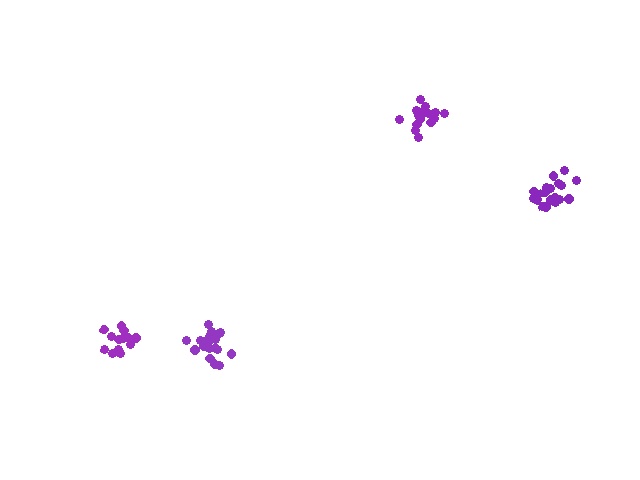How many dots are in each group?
Group 1: 20 dots, Group 2: 20 dots, Group 3: 14 dots, Group 4: 16 dots (70 total).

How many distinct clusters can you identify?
There are 4 distinct clusters.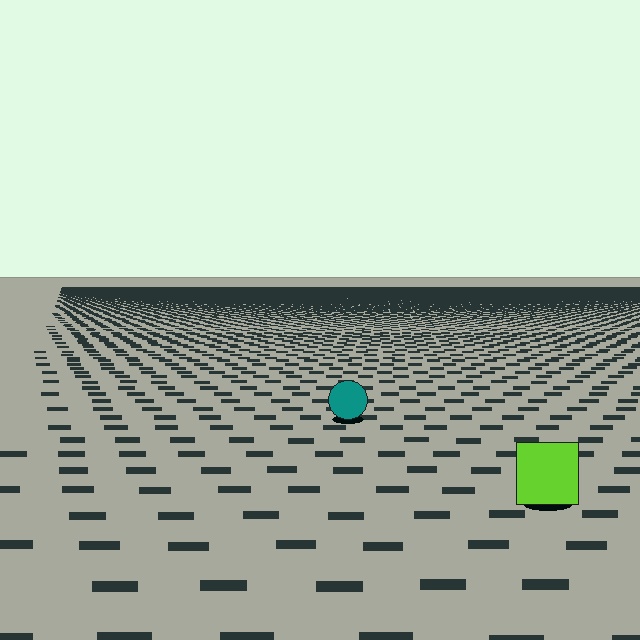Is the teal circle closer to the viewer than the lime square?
No. The lime square is closer — you can tell from the texture gradient: the ground texture is coarser near it.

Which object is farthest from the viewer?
The teal circle is farthest from the viewer. It appears smaller and the ground texture around it is denser.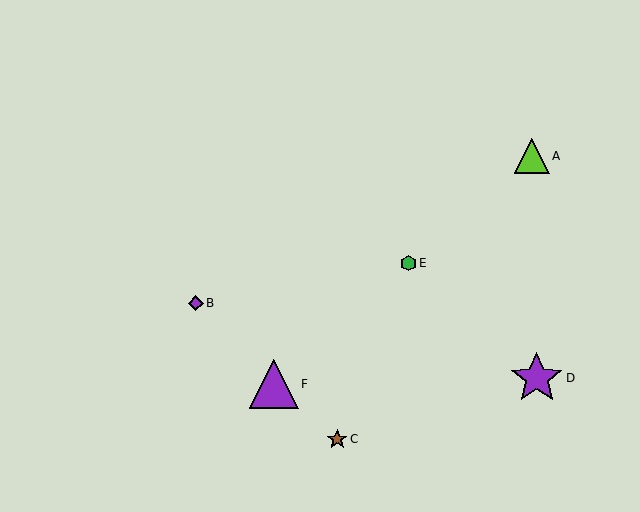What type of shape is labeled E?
Shape E is a green hexagon.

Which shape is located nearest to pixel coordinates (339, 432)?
The brown star (labeled C) at (337, 439) is nearest to that location.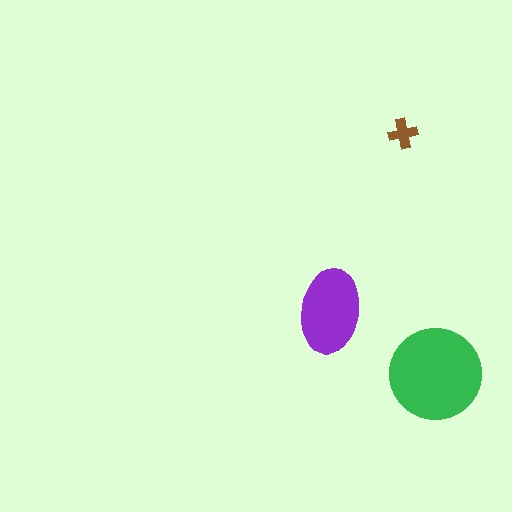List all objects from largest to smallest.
The green circle, the purple ellipse, the brown cross.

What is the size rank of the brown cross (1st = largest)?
3rd.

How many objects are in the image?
There are 3 objects in the image.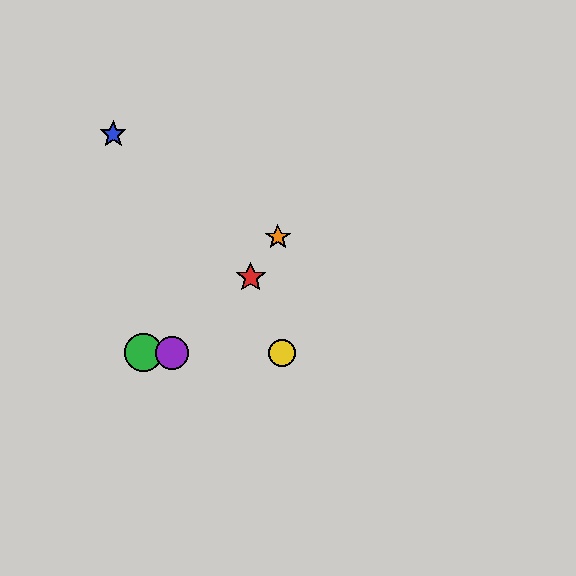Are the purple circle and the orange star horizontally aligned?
No, the purple circle is at y≈353 and the orange star is at y≈237.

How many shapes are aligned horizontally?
3 shapes (the green circle, the yellow circle, the purple circle) are aligned horizontally.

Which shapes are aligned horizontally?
The green circle, the yellow circle, the purple circle are aligned horizontally.